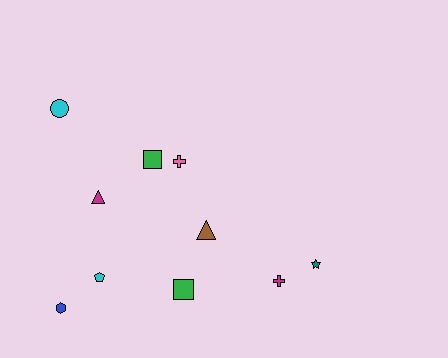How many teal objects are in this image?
There is 1 teal object.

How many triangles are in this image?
There are 2 triangles.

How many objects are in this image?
There are 10 objects.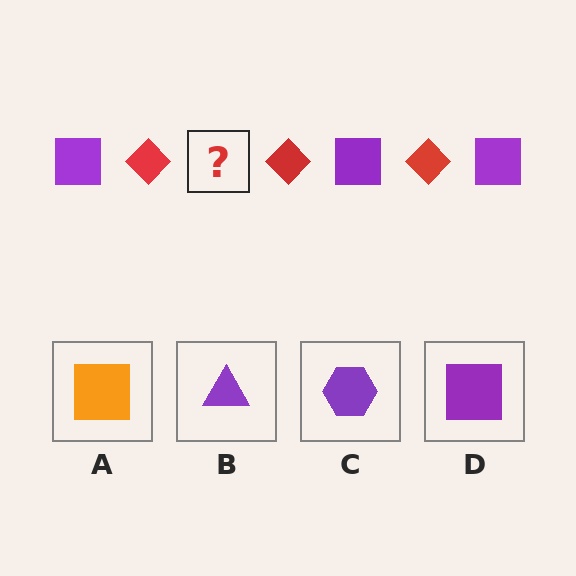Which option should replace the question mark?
Option D.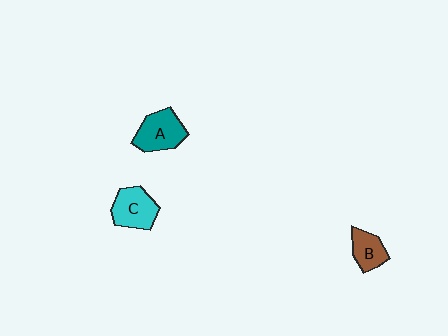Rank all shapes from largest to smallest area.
From largest to smallest: A (teal), C (cyan), B (brown).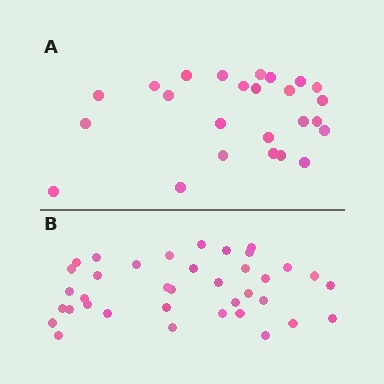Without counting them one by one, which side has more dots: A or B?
Region B (the bottom region) has more dots.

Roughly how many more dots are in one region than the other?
Region B has roughly 12 or so more dots than region A.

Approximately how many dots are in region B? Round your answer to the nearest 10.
About 40 dots. (The exact count is 37, which rounds to 40.)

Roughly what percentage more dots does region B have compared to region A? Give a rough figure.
About 50% more.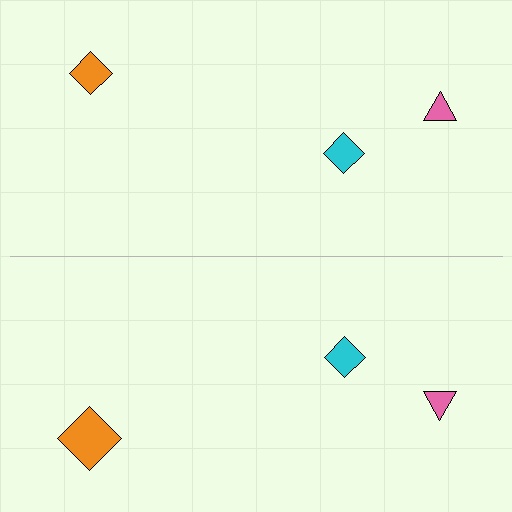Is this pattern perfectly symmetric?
No, the pattern is not perfectly symmetric. The orange diamond on the bottom side has a different size than its mirror counterpart.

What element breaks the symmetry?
The orange diamond on the bottom side has a different size than its mirror counterpart.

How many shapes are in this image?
There are 6 shapes in this image.